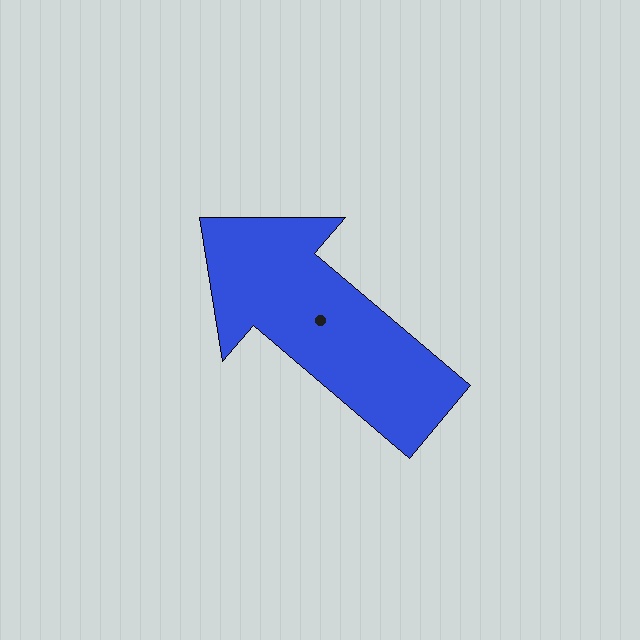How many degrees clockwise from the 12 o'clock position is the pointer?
Approximately 310 degrees.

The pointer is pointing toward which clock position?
Roughly 10 o'clock.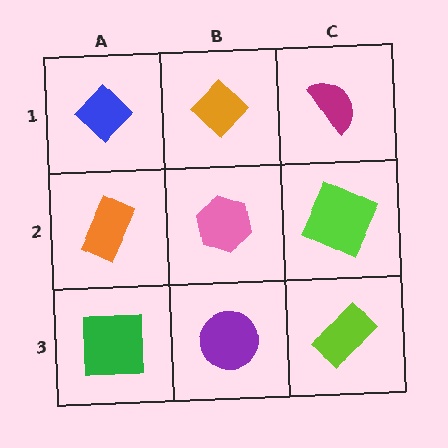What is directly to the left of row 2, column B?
An orange rectangle.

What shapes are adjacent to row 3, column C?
A lime square (row 2, column C), a purple circle (row 3, column B).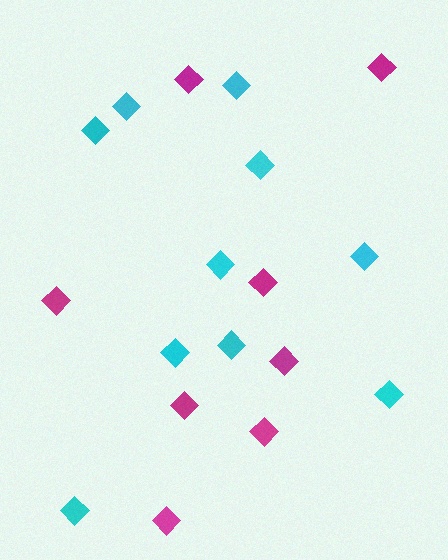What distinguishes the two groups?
There are 2 groups: one group of cyan diamonds (10) and one group of magenta diamonds (8).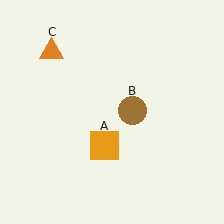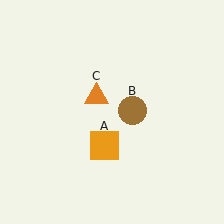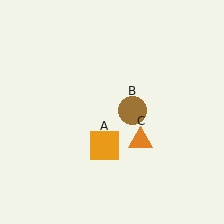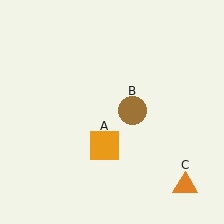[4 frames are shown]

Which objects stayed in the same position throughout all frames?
Orange square (object A) and brown circle (object B) remained stationary.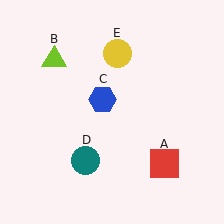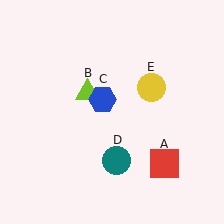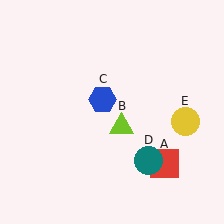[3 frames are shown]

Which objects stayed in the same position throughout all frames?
Red square (object A) and blue hexagon (object C) remained stationary.